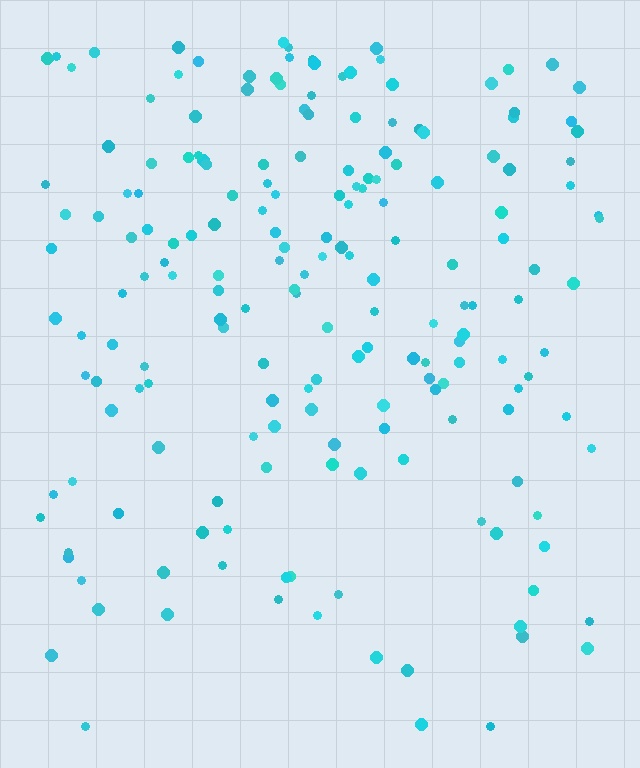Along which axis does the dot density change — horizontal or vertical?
Vertical.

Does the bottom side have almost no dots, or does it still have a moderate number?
Still a moderate number, just noticeably fewer than the top.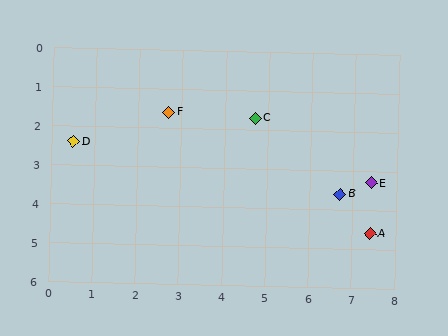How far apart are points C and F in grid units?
Points C and F are about 2.0 grid units apart.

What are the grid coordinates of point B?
Point B is at approximately (6.7, 3.6).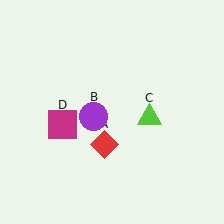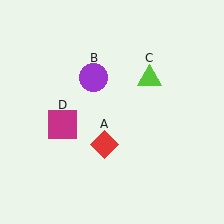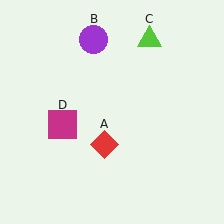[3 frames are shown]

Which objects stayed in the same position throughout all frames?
Red diamond (object A) and magenta square (object D) remained stationary.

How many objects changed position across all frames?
2 objects changed position: purple circle (object B), lime triangle (object C).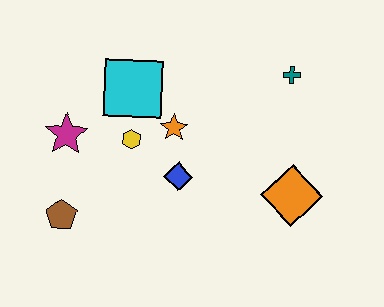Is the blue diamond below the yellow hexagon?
Yes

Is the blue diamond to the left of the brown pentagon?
No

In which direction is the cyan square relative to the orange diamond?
The cyan square is to the left of the orange diamond.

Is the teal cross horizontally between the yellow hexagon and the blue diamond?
No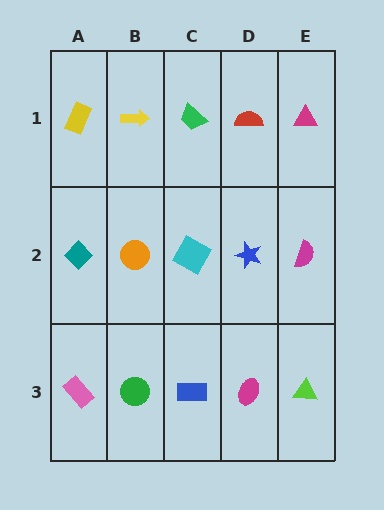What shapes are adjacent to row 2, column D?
A red semicircle (row 1, column D), a magenta ellipse (row 3, column D), a cyan diamond (row 2, column C), a magenta semicircle (row 2, column E).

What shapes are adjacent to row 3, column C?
A cyan diamond (row 2, column C), a green circle (row 3, column B), a magenta ellipse (row 3, column D).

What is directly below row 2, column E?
A lime triangle.